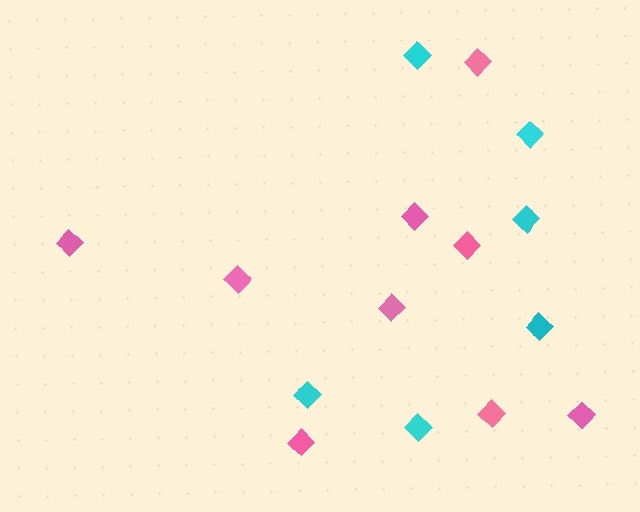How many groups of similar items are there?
There are 2 groups: one group of cyan diamonds (6) and one group of pink diamonds (9).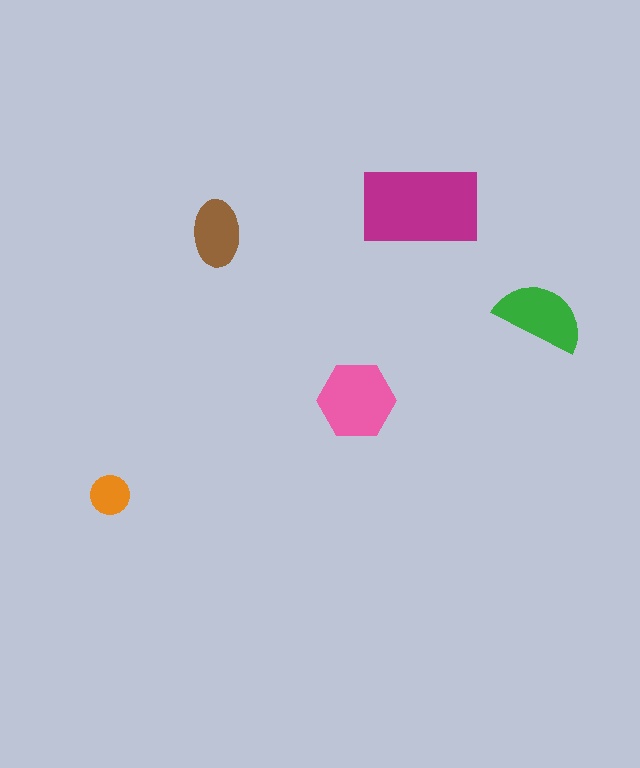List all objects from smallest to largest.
The orange circle, the brown ellipse, the green semicircle, the pink hexagon, the magenta rectangle.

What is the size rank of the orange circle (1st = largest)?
5th.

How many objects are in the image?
There are 5 objects in the image.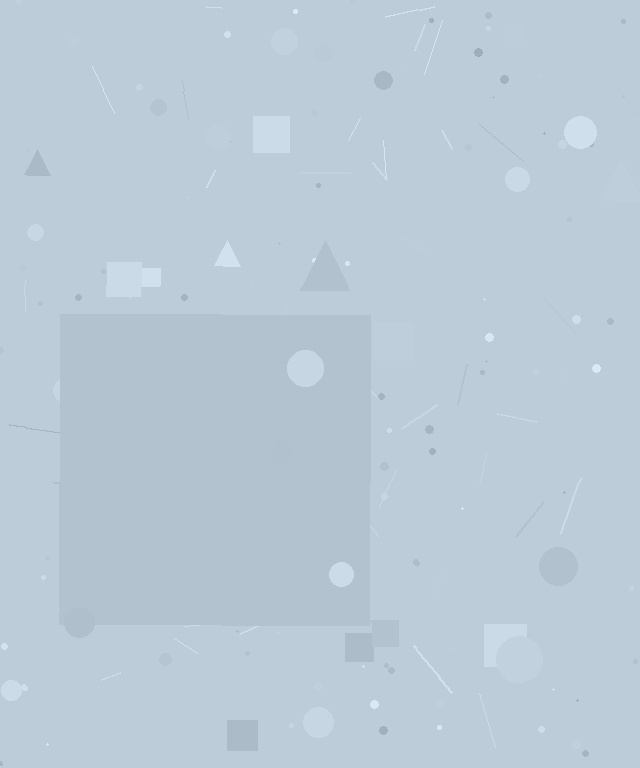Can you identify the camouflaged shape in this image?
The camouflaged shape is a square.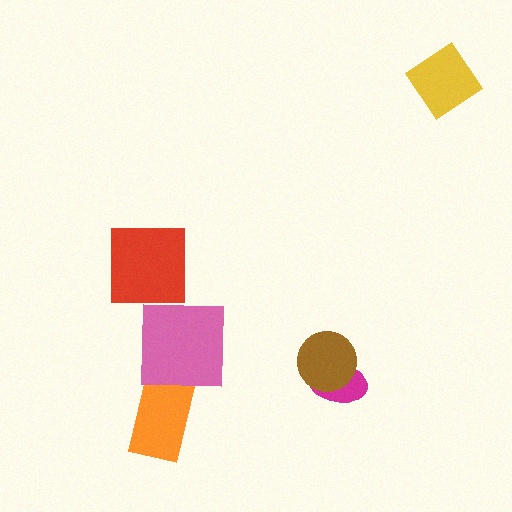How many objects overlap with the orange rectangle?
0 objects overlap with the orange rectangle.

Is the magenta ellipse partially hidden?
Yes, it is partially covered by another shape.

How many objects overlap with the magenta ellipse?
1 object overlaps with the magenta ellipse.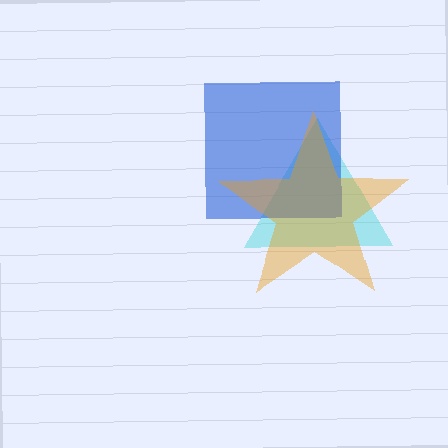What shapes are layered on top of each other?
The layered shapes are: a cyan triangle, a blue square, an orange star.